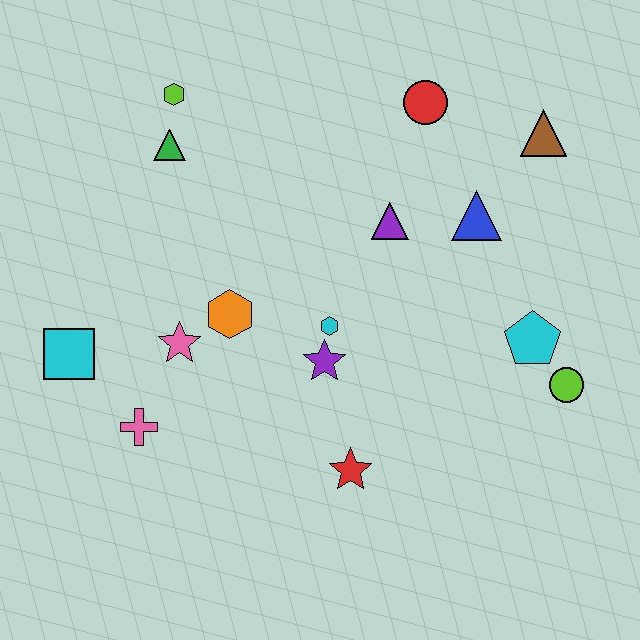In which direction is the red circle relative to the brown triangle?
The red circle is to the left of the brown triangle.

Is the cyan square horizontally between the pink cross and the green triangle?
No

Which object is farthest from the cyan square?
The brown triangle is farthest from the cyan square.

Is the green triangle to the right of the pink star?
No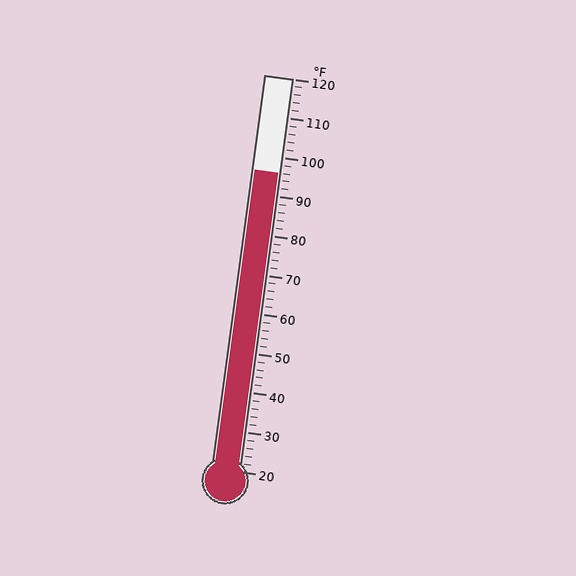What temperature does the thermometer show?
The thermometer shows approximately 96°F.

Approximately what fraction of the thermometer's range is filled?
The thermometer is filled to approximately 75% of its range.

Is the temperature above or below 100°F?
The temperature is below 100°F.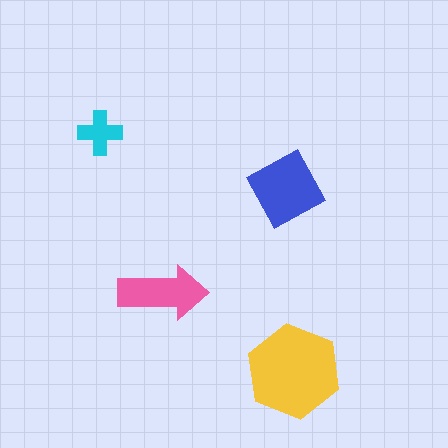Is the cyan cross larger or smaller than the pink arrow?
Smaller.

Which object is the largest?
The yellow hexagon.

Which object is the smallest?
The cyan cross.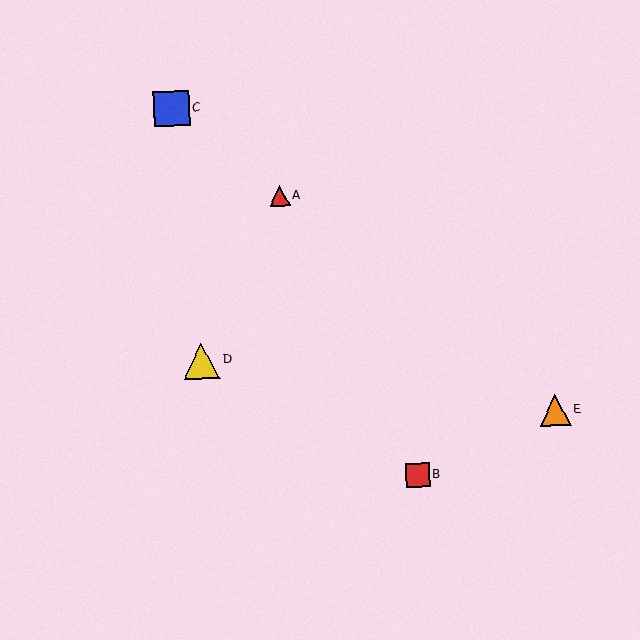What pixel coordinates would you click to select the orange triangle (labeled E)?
Click at (555, 410) to select the orange triangle E.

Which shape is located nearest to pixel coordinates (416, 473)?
The red square (labeled B) at (417, 475) is nearest to that location.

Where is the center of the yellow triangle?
The center of the yellow triangle is at (202, 361).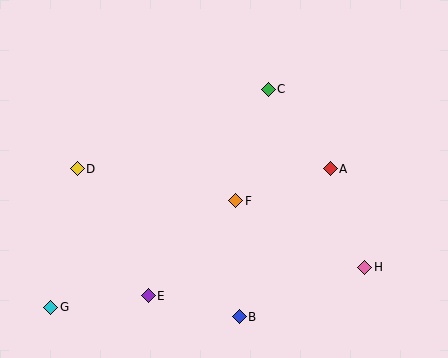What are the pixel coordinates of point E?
Point E is at (148, 296).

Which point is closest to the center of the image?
Point F at (236, 201) is closest to the center.